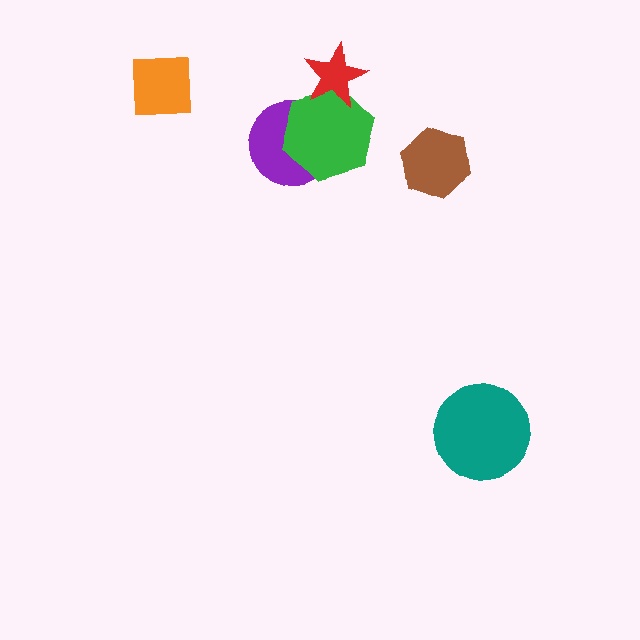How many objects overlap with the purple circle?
1 object overlaps with the purple circle.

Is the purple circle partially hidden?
Yes, it is partially covered by another shape.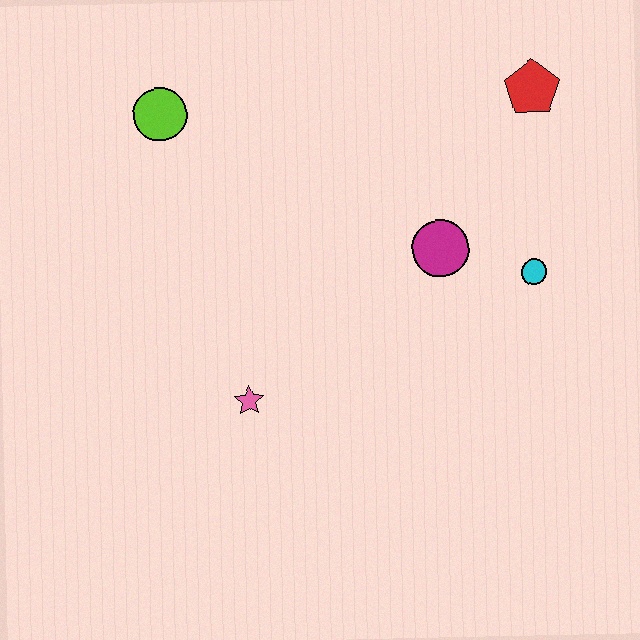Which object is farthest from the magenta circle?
The lime circle is farthest from the magenta circle.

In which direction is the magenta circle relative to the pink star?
The magenta circle is to the right of the pink star.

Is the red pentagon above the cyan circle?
Yes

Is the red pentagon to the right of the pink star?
Yes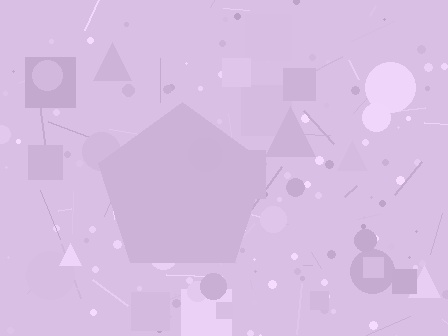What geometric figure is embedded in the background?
A pentagon is embedded in the background.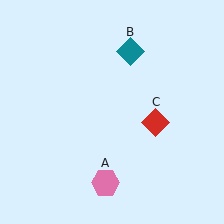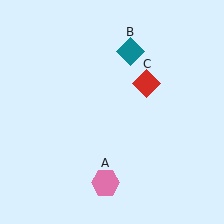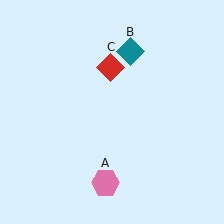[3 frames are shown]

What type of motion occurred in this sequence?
The red diamond (object C) rotated counterclockwise around the center of the scene.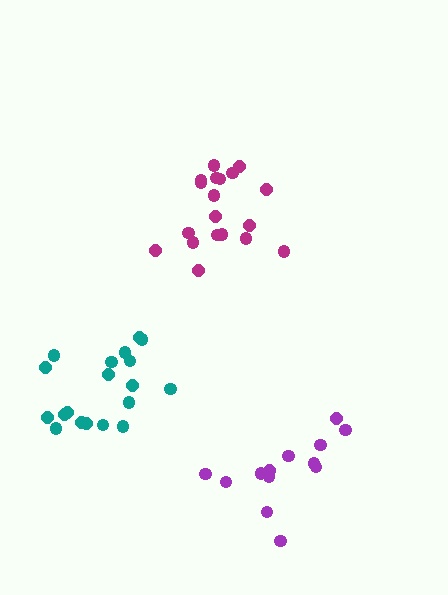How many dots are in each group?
Group 1: 13 dots, Group 2: 19 dots, Group 3: 19 dots (51 total).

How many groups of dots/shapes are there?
There are 3 groups.